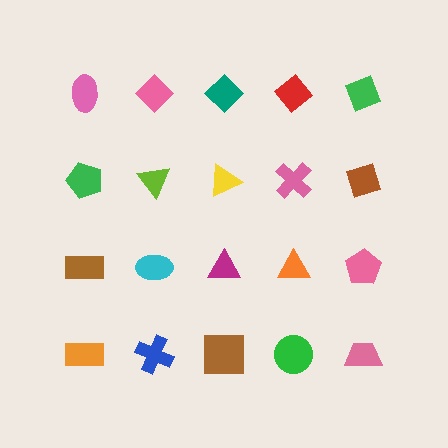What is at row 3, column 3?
A magenta triangle.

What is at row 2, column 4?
A pink cross.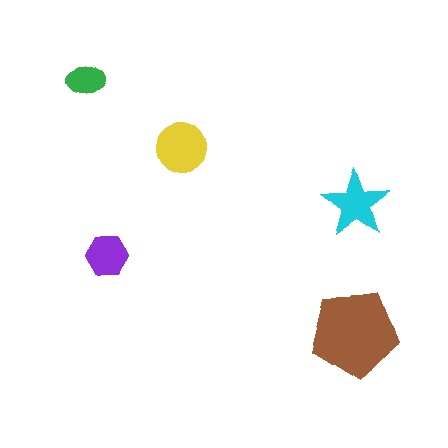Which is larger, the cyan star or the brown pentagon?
The brown pentagon.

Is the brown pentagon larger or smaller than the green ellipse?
Larger.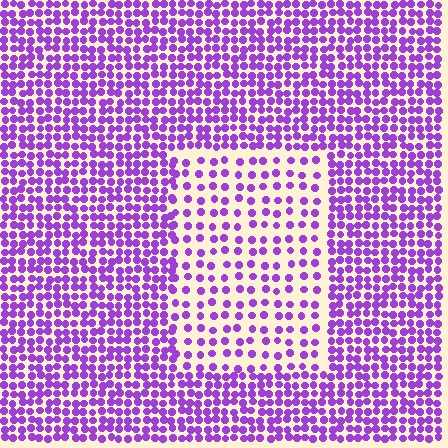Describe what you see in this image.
The image contains small purple elements arranged at two different densities. A rectangle-shaped region is visible where the elements are less densely packed than the surrounding area.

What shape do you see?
I see a rectangle.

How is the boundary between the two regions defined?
The boundary is defined by a change in element density (approximately 2.1x ratio). All elements are the same color, size, and shape.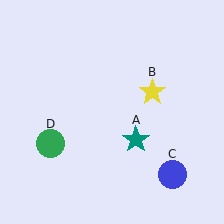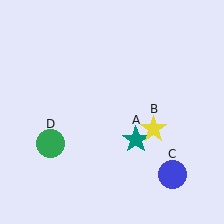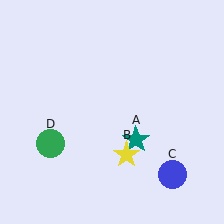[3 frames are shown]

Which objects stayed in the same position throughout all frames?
Teal star (object A) and blue circle (object C) and green circle (object D) remained stationary.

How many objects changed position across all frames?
1 object changed position: yellow star (object B).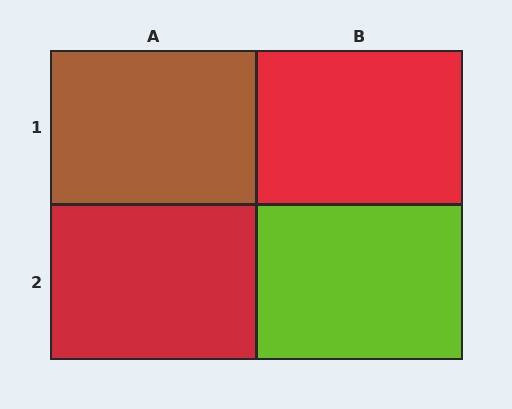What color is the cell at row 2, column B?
Lime.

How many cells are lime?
1 cell is lime.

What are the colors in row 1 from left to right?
Brown, red.